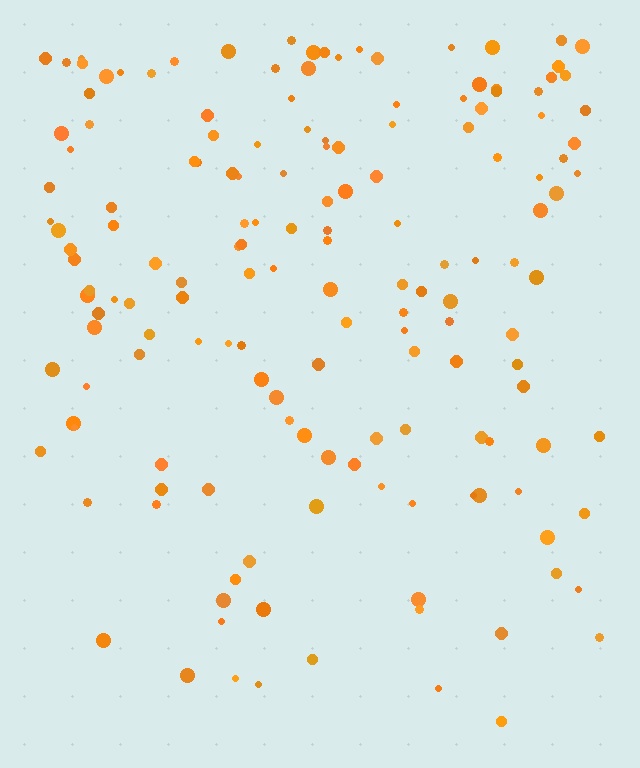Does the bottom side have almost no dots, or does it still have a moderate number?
Still a moderate number, just noticeably fewer than the top.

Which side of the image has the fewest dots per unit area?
The bottom.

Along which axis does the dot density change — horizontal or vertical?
Vertical.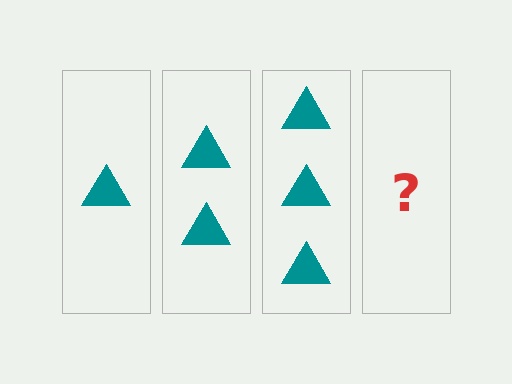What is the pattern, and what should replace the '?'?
The pattern is that each step adds one more triangle. The '?' should be 4 triangles.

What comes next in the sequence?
The next element should be 4 triangles.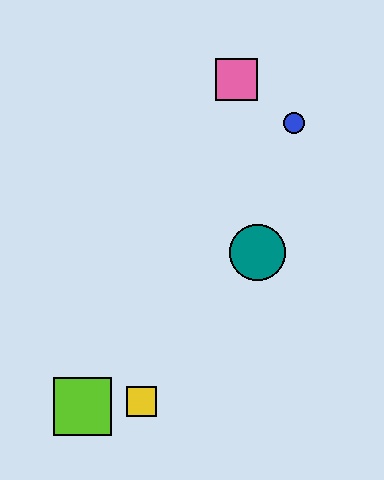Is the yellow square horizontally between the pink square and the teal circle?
No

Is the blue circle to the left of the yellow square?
No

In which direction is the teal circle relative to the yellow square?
The teal circle is above the yellow square.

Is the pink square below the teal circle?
No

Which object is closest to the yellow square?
The lime square is closest to the yellow square.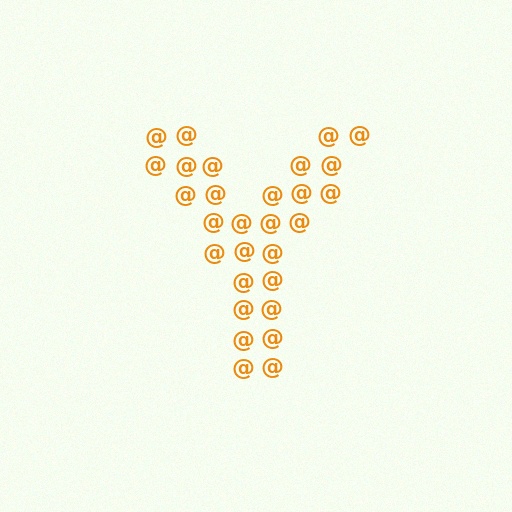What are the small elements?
The small elements are at signs.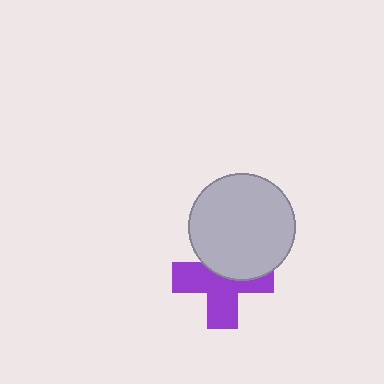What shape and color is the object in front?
The object in front is a light gray circle.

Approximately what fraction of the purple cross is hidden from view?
Roughly 39% of the purple cross is hidden behind the light gray circle.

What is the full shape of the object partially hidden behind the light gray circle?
The partially hidden object is a purple cross.